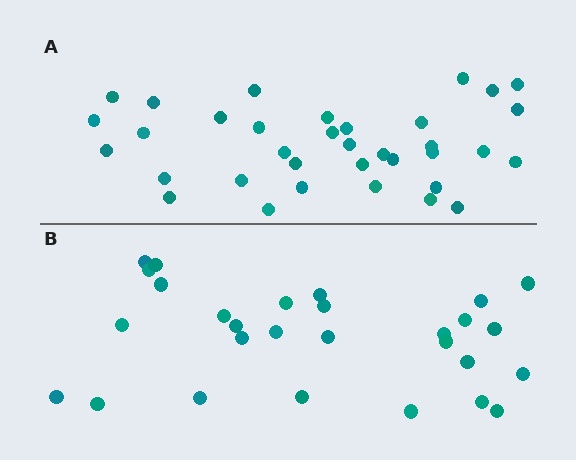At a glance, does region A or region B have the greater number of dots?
Region A (the top region) has more dots.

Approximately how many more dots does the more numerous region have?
Region A has roughly 8 or so more dots than region B.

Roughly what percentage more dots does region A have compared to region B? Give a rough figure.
About 25% more.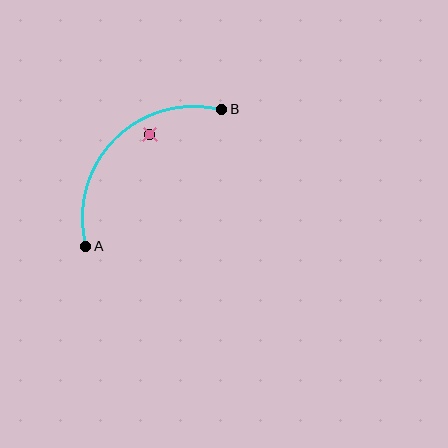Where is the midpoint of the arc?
The arc midpoint is the point on the curve farthest from the straight line joining A and B. It sits above and to the left of that line.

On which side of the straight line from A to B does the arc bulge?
The arc bulges above and to the left of the straight line connecting A and B.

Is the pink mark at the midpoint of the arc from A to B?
No — the pink mark does not lie on the arc at all. It sits slightly inside the curve.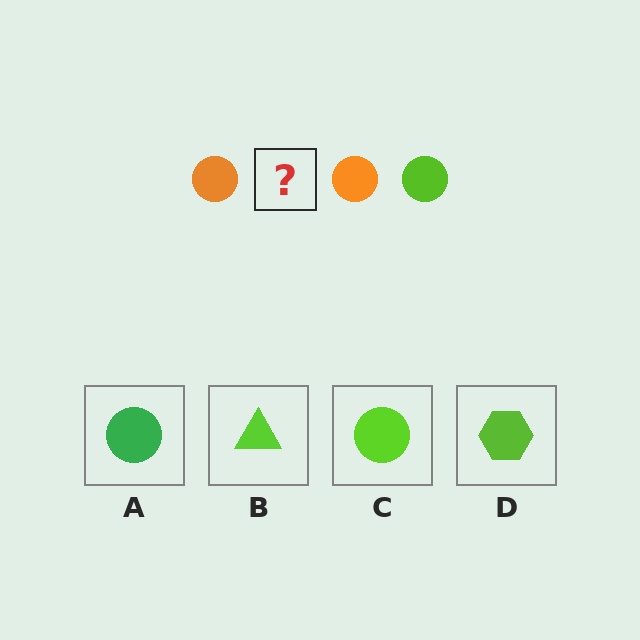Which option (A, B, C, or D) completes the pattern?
C.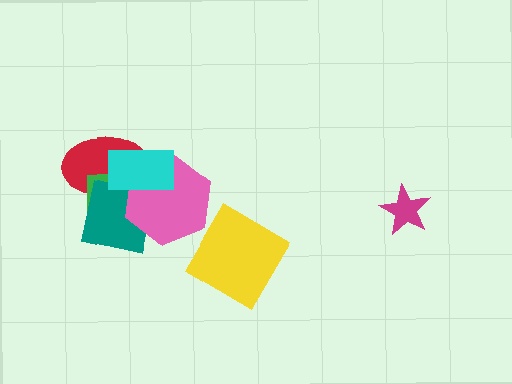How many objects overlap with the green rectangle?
4 objects overlap with the green rectangle.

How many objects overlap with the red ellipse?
4 objects overlap with the red ellipse.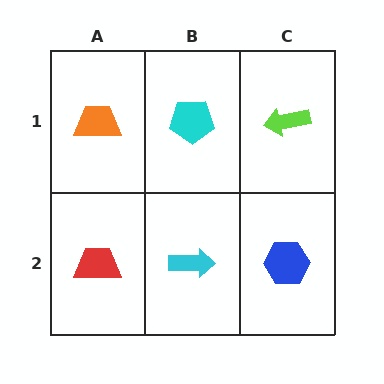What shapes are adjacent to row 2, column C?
A lime arrow (row 1, column C), a cyan arrow (row 2, column B).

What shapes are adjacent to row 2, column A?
An orange trapezoid (row 1, column A), a cyan arrow (row 2, column B).